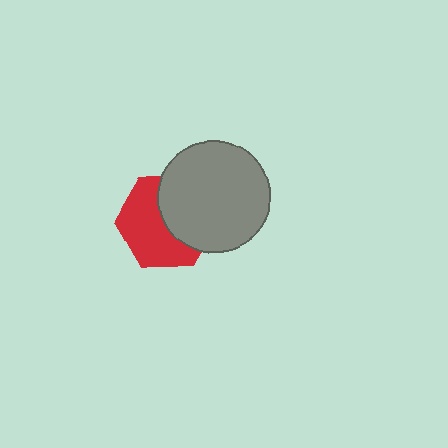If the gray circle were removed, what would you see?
You would see the complete red hexagon.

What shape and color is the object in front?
The object in front is a gray circle.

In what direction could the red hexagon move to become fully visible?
The red hexagon could move left. That would shift it out from behind the gray circle entirely.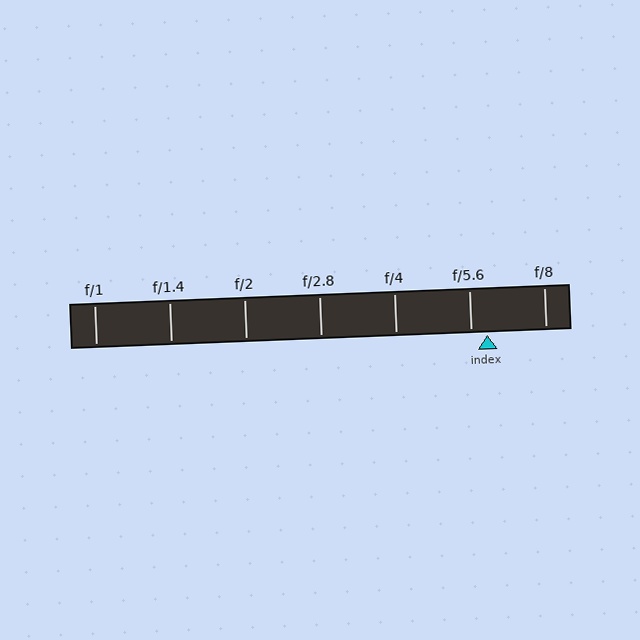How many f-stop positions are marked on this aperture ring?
There are 7 f-stop positions marked.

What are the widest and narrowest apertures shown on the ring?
The widest aperture shown is f/1 and the narrowest is f/8.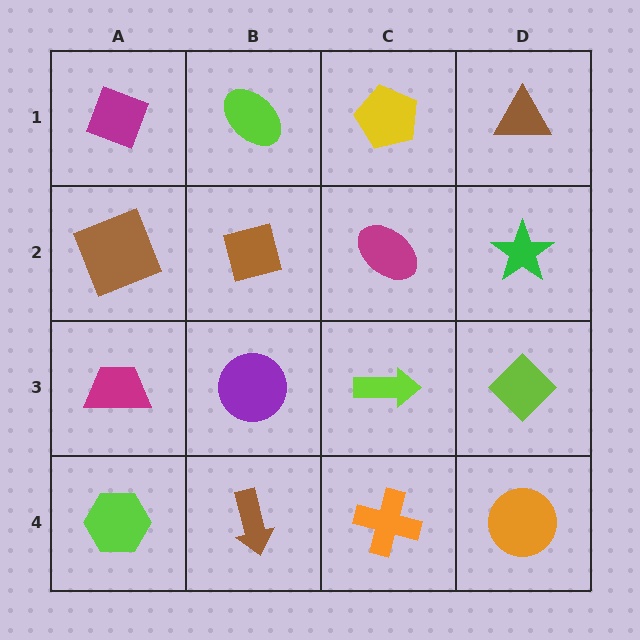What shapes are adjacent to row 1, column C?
A magenta ellipse (row 2, column C), a lime ellipse (row 1, column B), a brown triangle (row 1, column D).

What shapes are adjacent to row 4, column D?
A lime diamond (row 3, column D), an orange cross (row 4, column C).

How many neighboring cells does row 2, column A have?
3.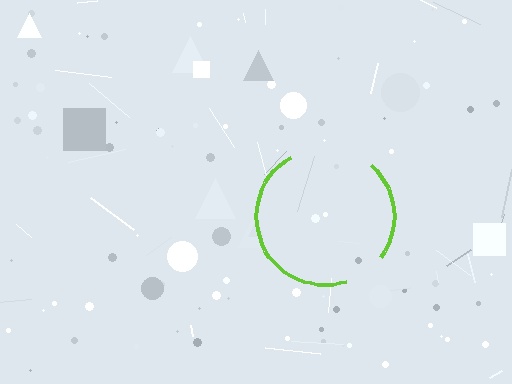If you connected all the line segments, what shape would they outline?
They would outline a circle.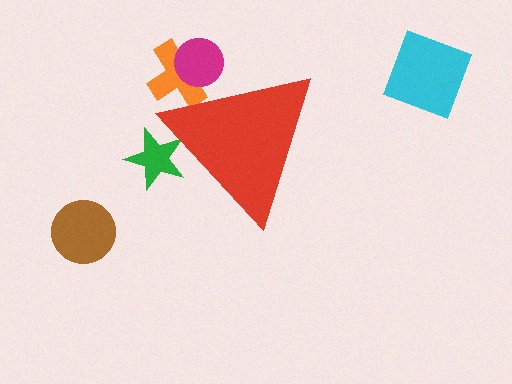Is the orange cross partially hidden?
Yes, the orange cross is partially hidden behind the red triangle.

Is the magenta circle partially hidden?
Yes, the magenta circle is partially hidden behind the red triangle.